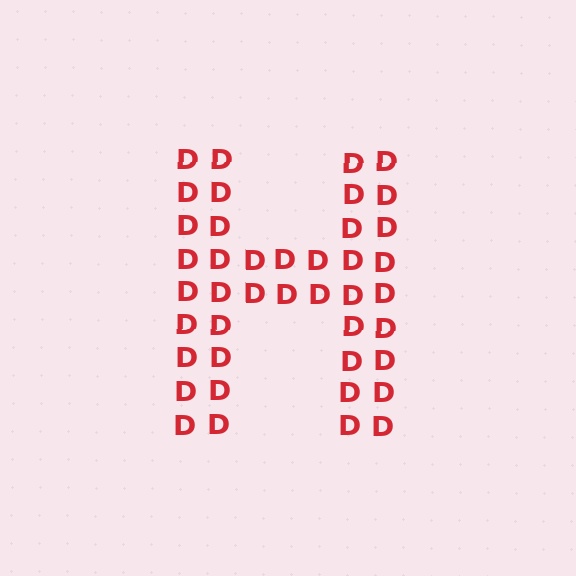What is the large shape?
The large shape is the letter H.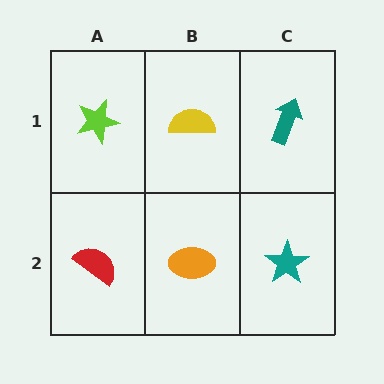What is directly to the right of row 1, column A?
A yellow semicircle.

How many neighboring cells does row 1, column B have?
3.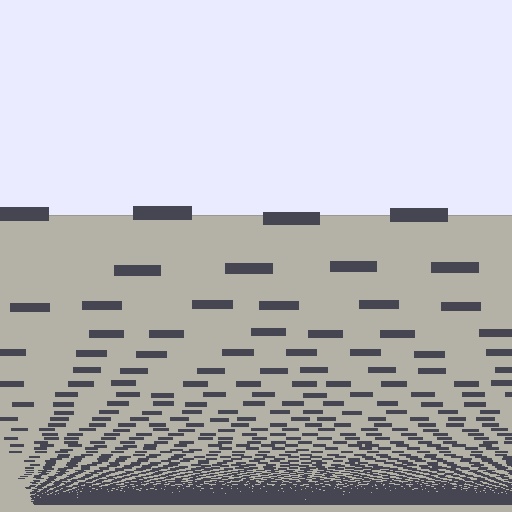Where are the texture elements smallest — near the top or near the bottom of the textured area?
Near the bottom.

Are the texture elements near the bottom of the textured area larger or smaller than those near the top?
Smaller. The gradient is inverted — elements near the bottom are smaller and denser.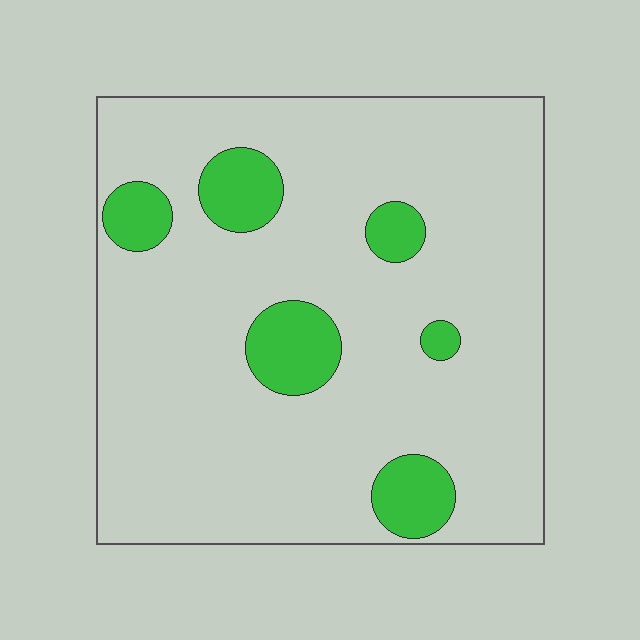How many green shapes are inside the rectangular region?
6.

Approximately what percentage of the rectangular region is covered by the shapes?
Approximately 15%.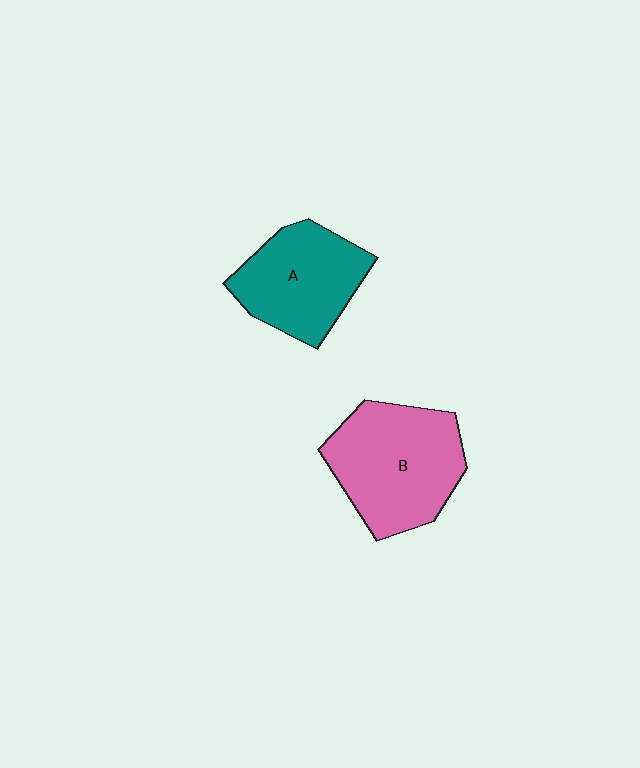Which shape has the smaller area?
Shape A (teal).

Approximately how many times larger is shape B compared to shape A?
Approximately 1.2 times.